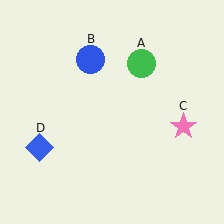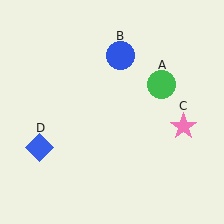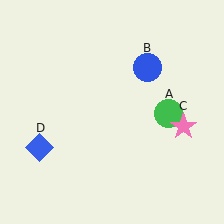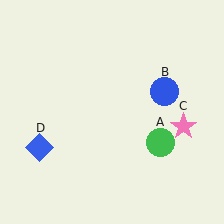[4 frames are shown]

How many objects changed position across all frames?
2 objects changed position: green circle (object A), blue circle (object B).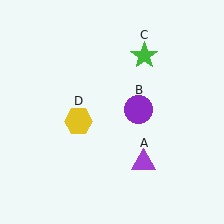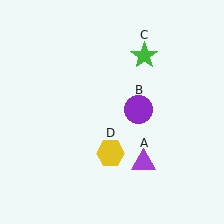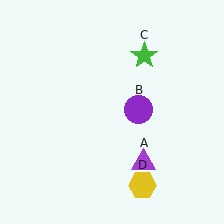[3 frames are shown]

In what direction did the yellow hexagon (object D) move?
The yellow hexagon (object D) moved down and to the right.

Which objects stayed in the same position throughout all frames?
Purple triangle (object A) and purple circle (object B) and green star (object C) remained stationary.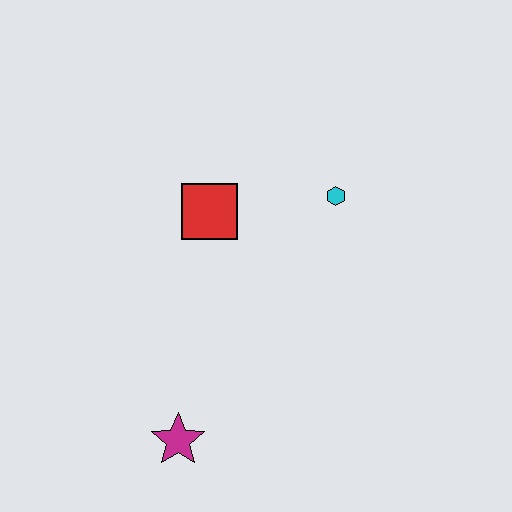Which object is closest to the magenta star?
The red square is closest to the magenta star.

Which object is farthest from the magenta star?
The cyan hexagon is farthest from the magenta star.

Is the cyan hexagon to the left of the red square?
No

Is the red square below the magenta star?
No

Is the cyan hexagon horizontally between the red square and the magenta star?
No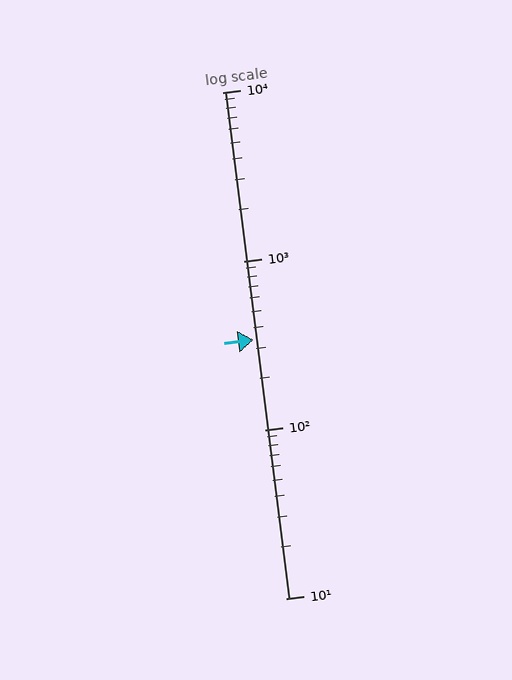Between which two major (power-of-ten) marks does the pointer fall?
The pointer is between 100 and 1000.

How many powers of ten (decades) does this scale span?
The scale spans 3 decades, from 10 to 10000.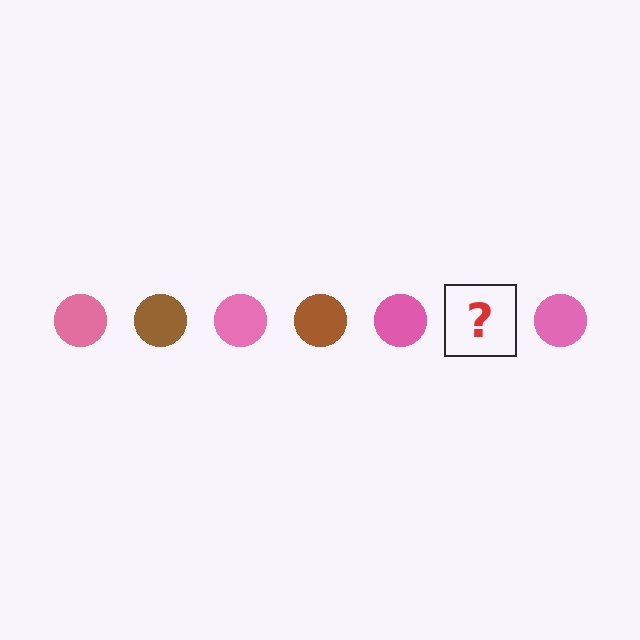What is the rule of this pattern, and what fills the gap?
The rule is that the pattern cycles through pink, brown circles. The gap should be filled with a brown circle.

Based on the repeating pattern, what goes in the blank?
The blank should be a brown circle.